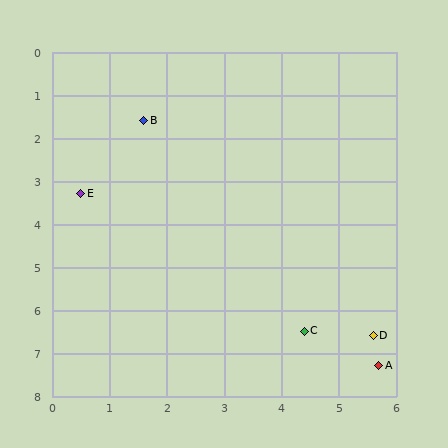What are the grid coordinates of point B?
Point B is at approximately (1.6, 1.6).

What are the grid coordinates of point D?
Point D is at approximately (5.6, 6.6).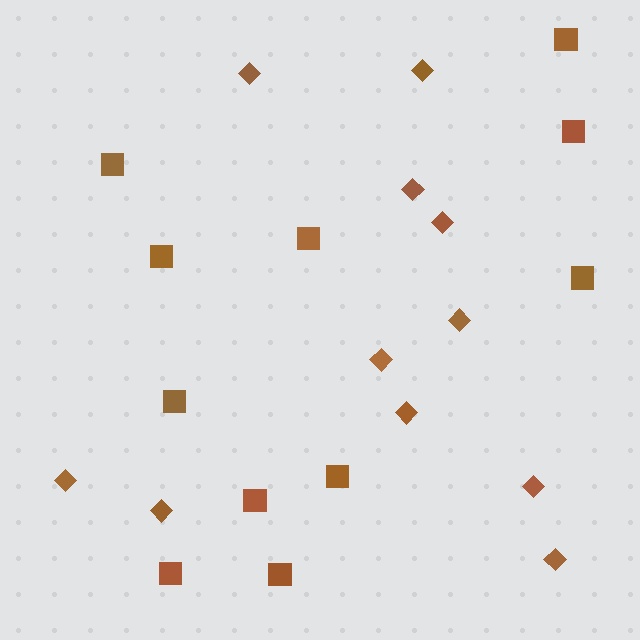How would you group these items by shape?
There are 2 groups: one group of squares (11) and one group of diamonds (11).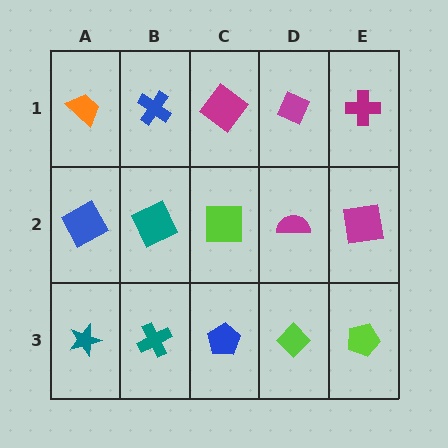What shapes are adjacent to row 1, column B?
A teal square (row 2, column B), an orange trapezoid (row 1, column A), a magenta diamond (row 1, column C).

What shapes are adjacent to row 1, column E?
A magenta square (row 2, column E), a magenta diamond (row 1, column D).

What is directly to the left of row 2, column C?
A teal square.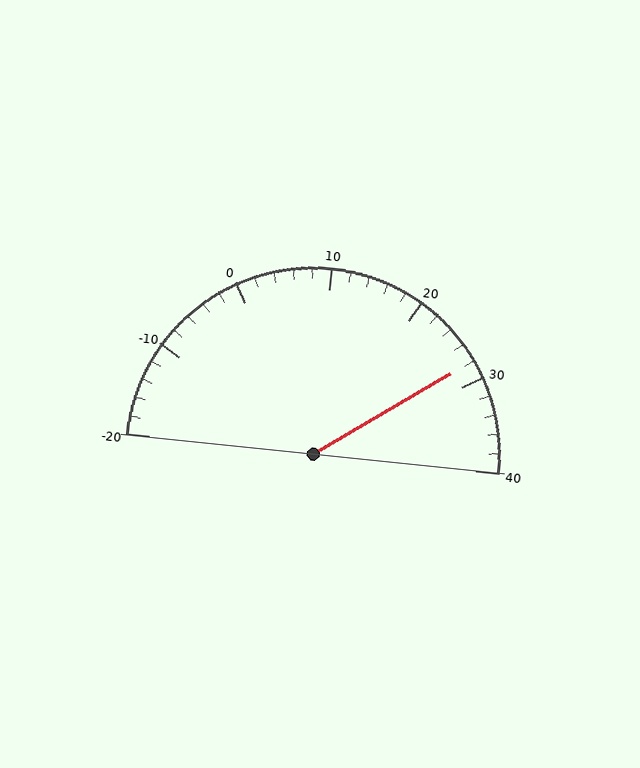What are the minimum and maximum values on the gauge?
The gauge ranges from -20 to 40.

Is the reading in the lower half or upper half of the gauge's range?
The reading is in the upper half of the range (-20 to 40).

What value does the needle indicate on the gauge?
The needle indicates approximately 28.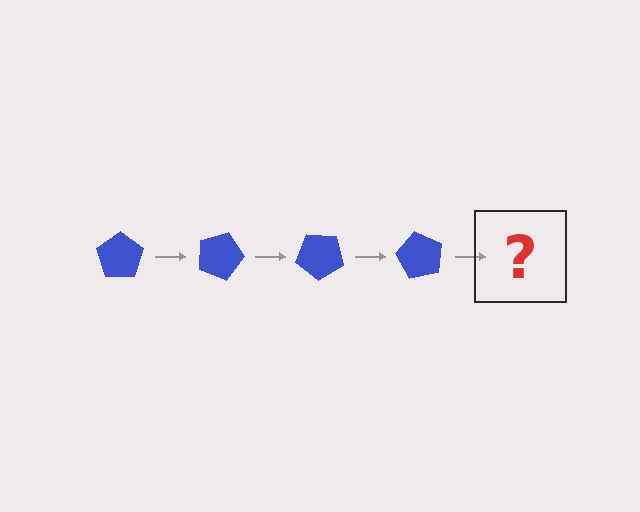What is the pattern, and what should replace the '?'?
The pattern is that the pentagon rotates 20 degrees each step. The '?' should be a blue pentagon rotated 80 degrees.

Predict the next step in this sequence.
The next step is a blue pentagon rotated 80 degrees.